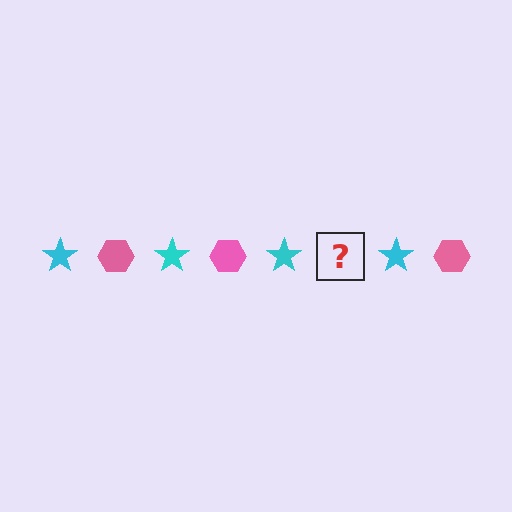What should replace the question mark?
The question mark should be replaced with a pink hexagon.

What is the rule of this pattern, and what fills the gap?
The rule is that the pattern alternates between cyan star and pink hexagon. The gap should be filled with a pink hexagon.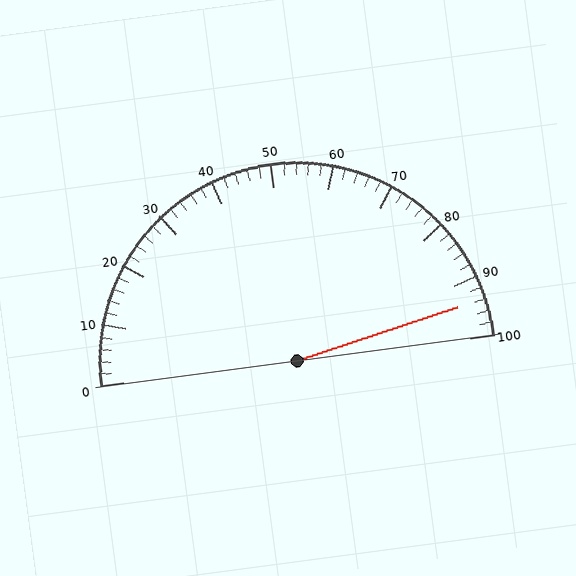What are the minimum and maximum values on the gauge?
The gauge ranges from 0 to 100.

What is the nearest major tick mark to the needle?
The nearest major tick mark is 90.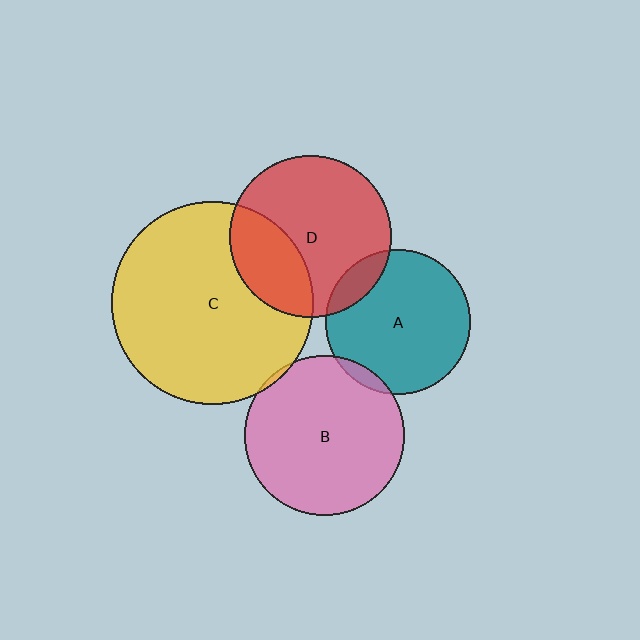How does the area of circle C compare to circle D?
Approximately 1.6 times.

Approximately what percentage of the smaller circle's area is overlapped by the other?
Approximately 5%.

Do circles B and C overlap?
Yes.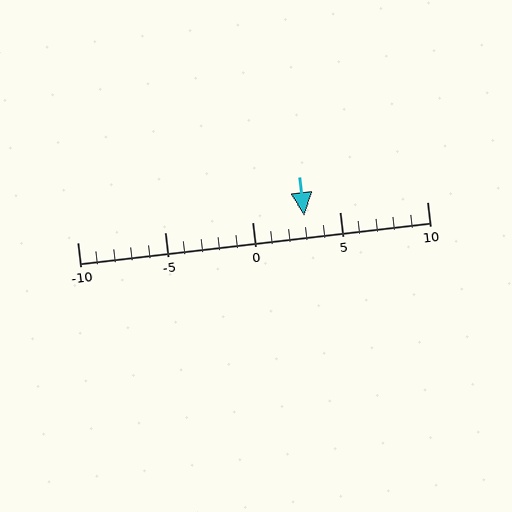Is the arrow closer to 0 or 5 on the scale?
The arrow is closer to 5.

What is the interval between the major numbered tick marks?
The major tick marks are spaced 5 units apart.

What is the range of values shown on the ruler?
The ruler shows values from -10 to 10.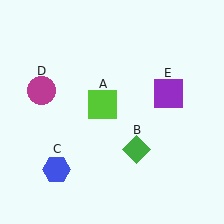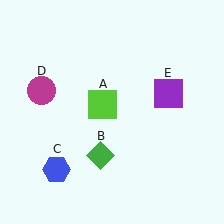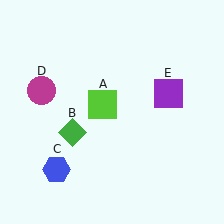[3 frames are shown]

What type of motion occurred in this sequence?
The green diamond (object B) rotated clockwise around the center of the scene.